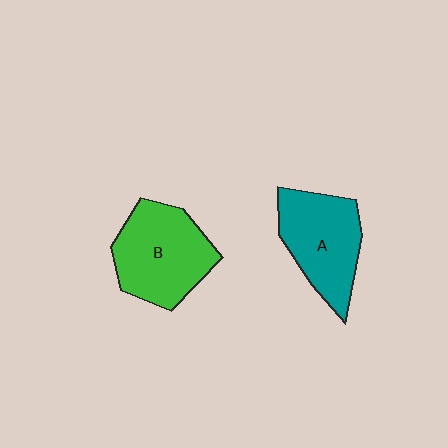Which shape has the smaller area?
Shape A (teal).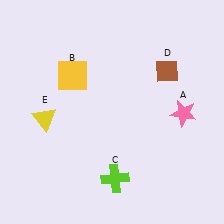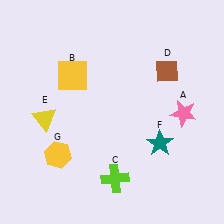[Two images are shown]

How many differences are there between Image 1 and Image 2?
There are 2 differences between the two images.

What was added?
A teal star (F), a yellow hexagon (G) were added in Image 2.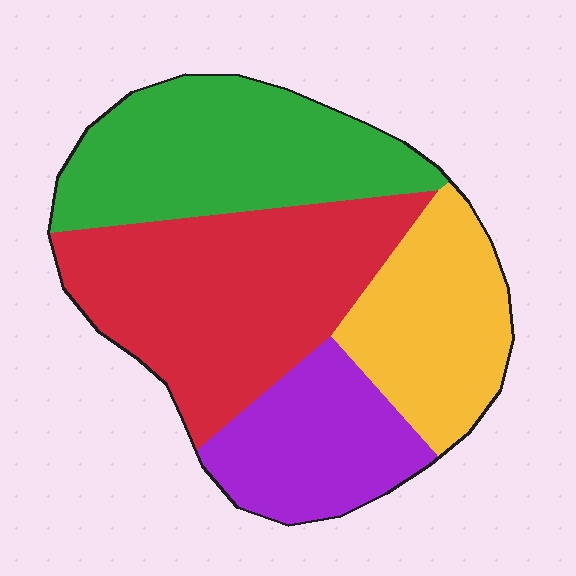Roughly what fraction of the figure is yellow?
Yellow covers 20% of the figure.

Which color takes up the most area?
Red, at roughly 35%.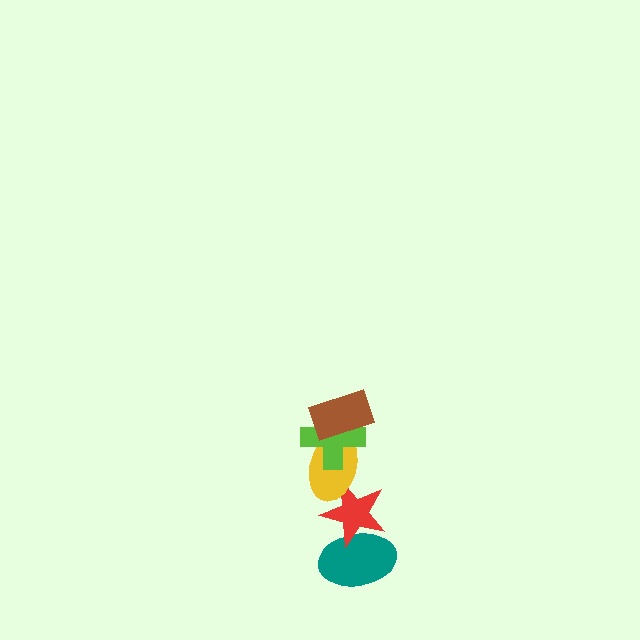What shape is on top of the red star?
The yellow ellipse is on top of the red star.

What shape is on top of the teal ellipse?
The red star is on top of the teal ellipse.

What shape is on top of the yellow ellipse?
The lime cross is on top of the yellow ellipse.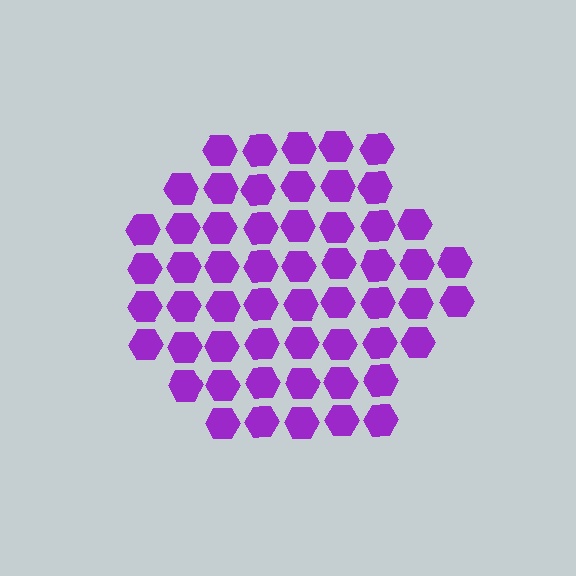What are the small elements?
The small elements are hexagons.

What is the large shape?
The large shape is a hexagon.